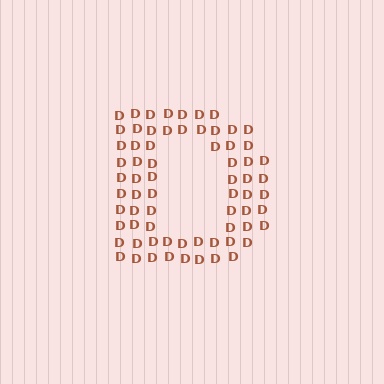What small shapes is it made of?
It is made of small letter D's.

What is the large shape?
The large shape is the letter D.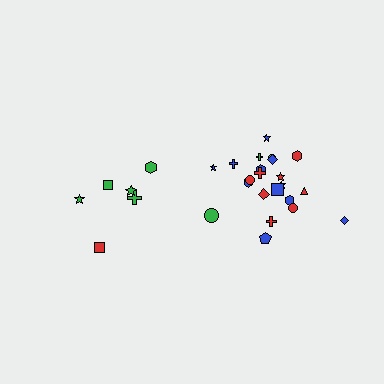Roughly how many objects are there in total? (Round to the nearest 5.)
Roughly 30 objects in total.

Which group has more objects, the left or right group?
The right group.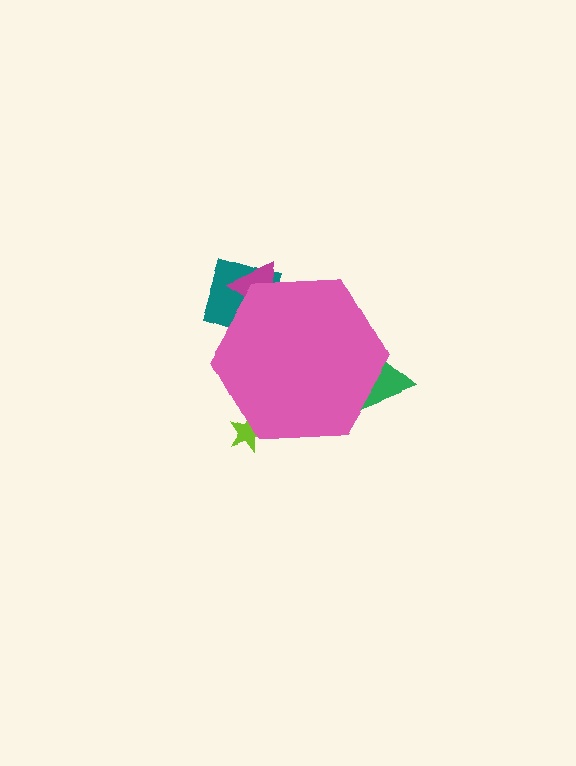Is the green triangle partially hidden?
Yes, the green triangle is partially hidden behind the pink hexagon.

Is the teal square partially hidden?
Yes, the teal square is partially hidden behind the pink hexagon.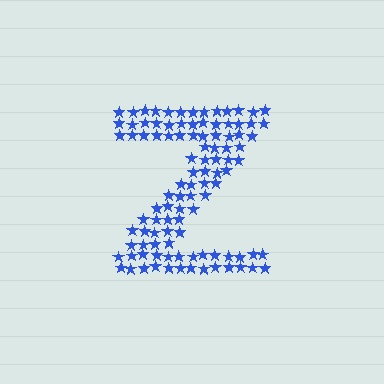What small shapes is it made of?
It is made of small stars.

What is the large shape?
The large shape is the letter Z.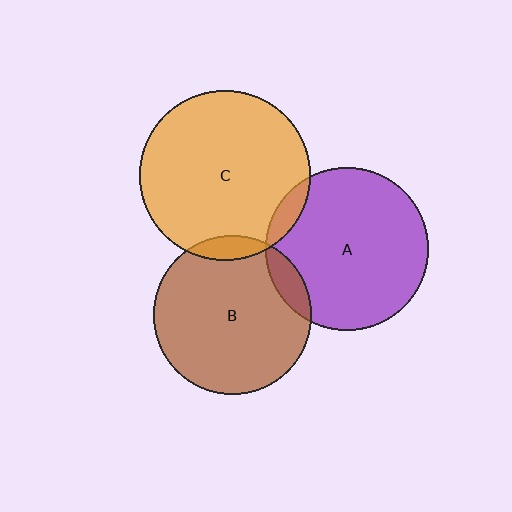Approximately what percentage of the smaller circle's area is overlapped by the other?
Approximately 5%.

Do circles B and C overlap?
Yes.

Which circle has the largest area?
Circle C (orange).